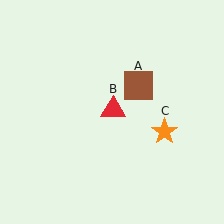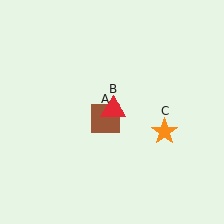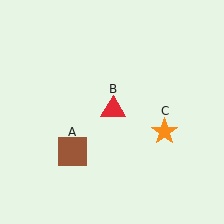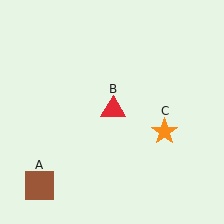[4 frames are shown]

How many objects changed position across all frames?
1 object changed position: brown square (object A).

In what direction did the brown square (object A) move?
The brown square (object A) moved down and to the left.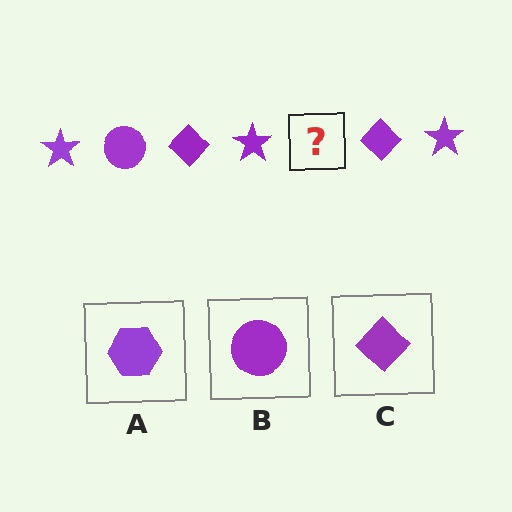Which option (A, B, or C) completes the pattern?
B.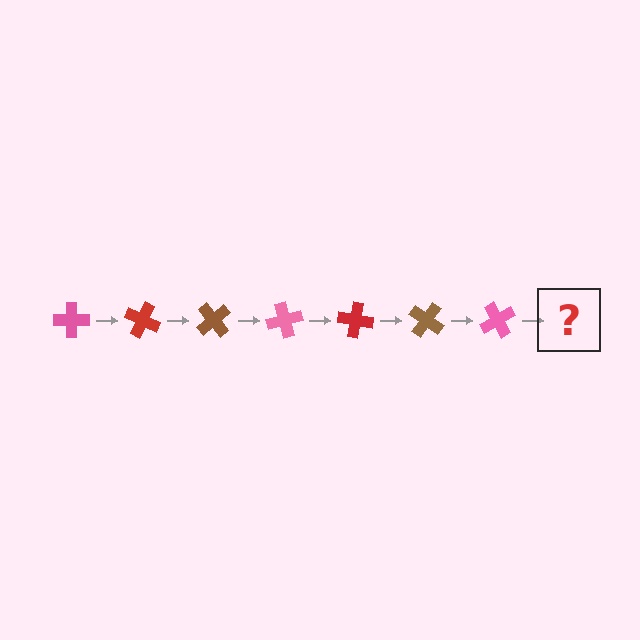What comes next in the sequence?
The next element should be a red cross, rotated 175 degrees from the start.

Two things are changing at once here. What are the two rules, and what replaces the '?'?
The two rules are that it rotates 25 degrees each step and the color cycles through pink, red, and brown. The '?' should be a red cross, rotated 175 degrees from the start.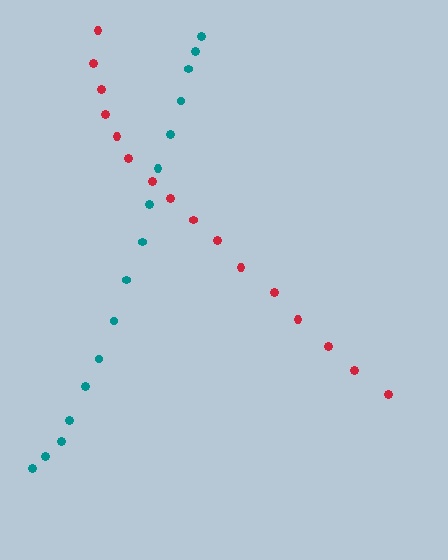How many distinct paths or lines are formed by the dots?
There are 2 distinct paths.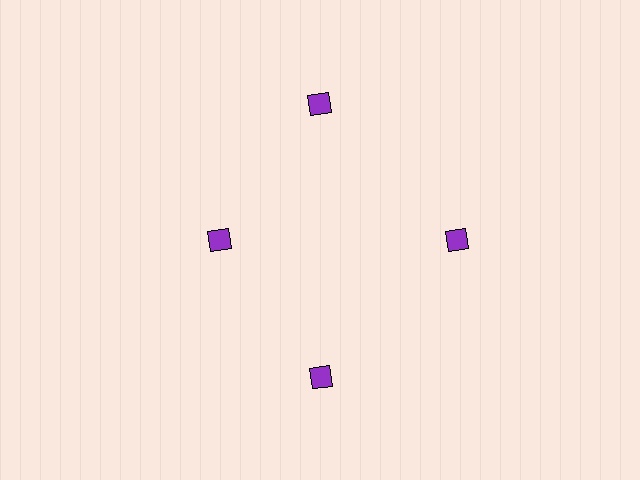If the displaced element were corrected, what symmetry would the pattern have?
It would have 4-fold rotational symmetry — the pattern would map onto itself every 90 degrees.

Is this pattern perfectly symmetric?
No. The 4 purple diamonds are arranged in a ring, but one element near the 9 o'clock position is pulled inward toward the center, breaking the 4-fold rotational symmetry.